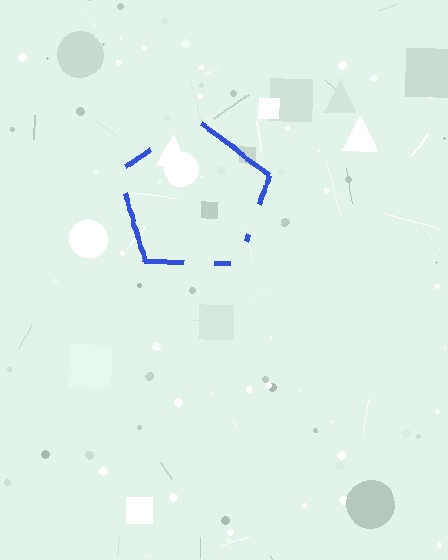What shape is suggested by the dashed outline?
The dashed outline suggests a pentagon.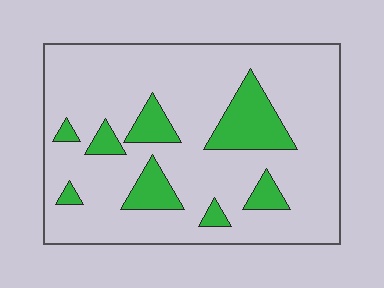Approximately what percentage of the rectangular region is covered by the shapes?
Approximately 15%.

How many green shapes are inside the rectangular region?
8.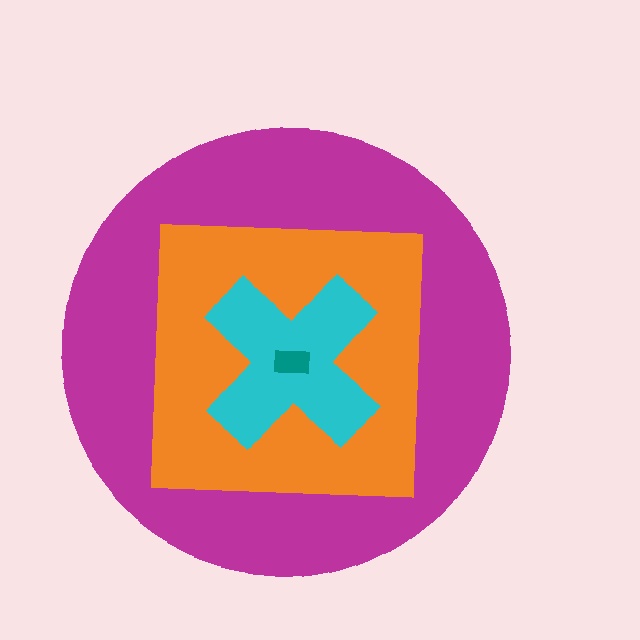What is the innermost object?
The teal rectangle.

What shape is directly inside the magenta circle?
The orange square.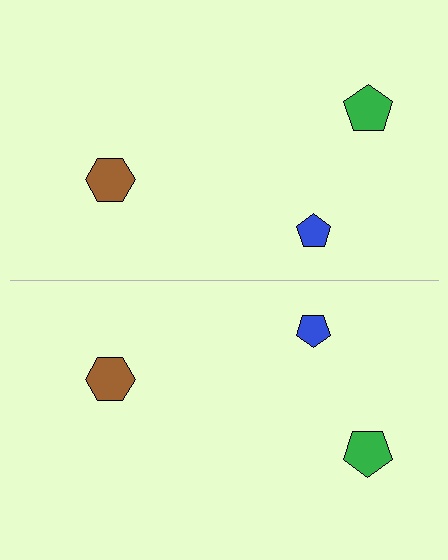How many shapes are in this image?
There are 6 shapes in this image.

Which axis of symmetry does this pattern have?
The pattern has a horizontal axis of symmetry running through the center of the image.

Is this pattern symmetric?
Yes, this pattern has bilateral (reflection) symmetry.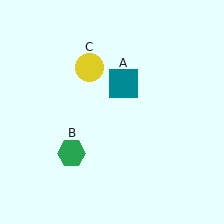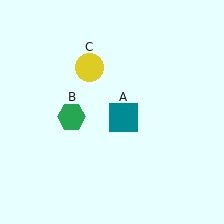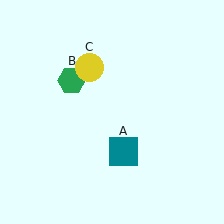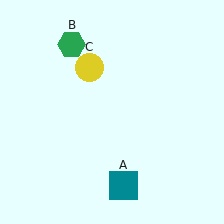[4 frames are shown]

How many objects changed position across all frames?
2 objects changed position: teal square (object A), green hexagon (object B).